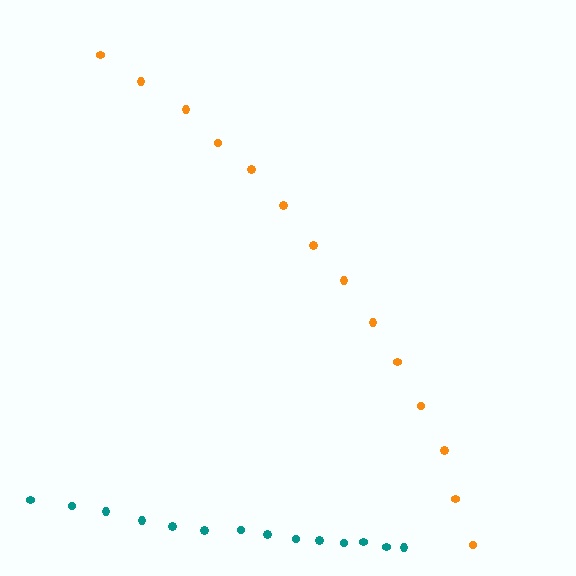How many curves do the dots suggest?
There are 2 distinct paths.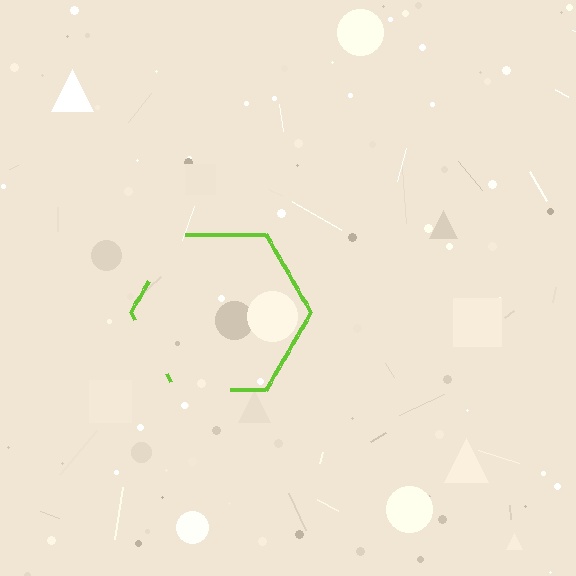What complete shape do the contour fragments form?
The contour fragments form a hexagon.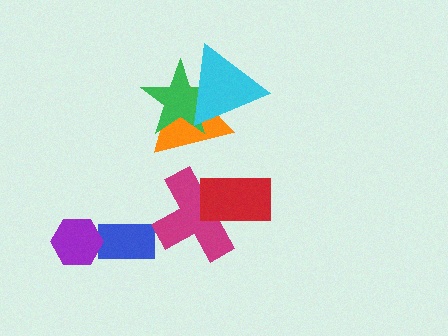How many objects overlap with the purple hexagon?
0 objects overlap with the purple hexagon.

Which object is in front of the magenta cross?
The red rectangle is in front of the magenta cross.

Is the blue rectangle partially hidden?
No, no other shape covers it.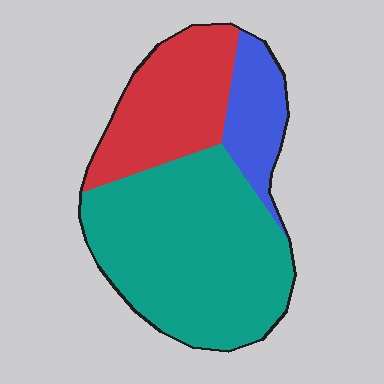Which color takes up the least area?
Blue, at roughly 15%.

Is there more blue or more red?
Red.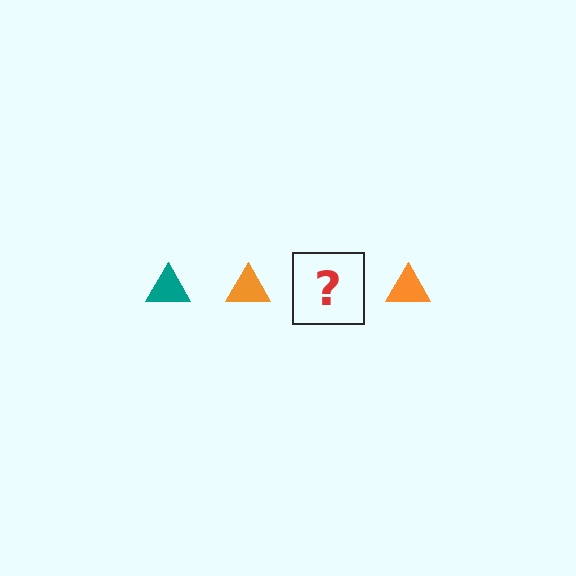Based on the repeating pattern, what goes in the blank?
The blank should be a teal triangle.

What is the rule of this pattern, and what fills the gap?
The rule is that the pattern cycles through teal, orange triangles. The gap should be filled with a teal triangle.